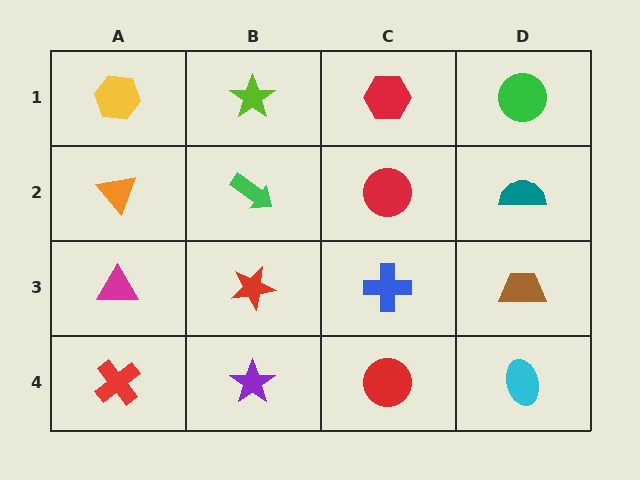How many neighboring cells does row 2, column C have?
4.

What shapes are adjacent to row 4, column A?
A magenta triangle (row 3, column A), a purple star (row 4, column B).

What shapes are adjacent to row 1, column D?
A teal semicircle (row 2, column D), a red hexagon (row 1, column C).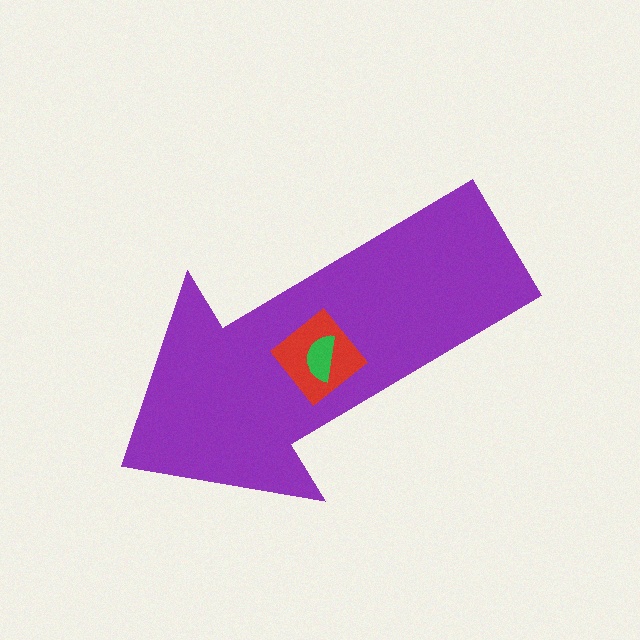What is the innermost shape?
The green semicircle.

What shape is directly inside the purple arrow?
The red diamond.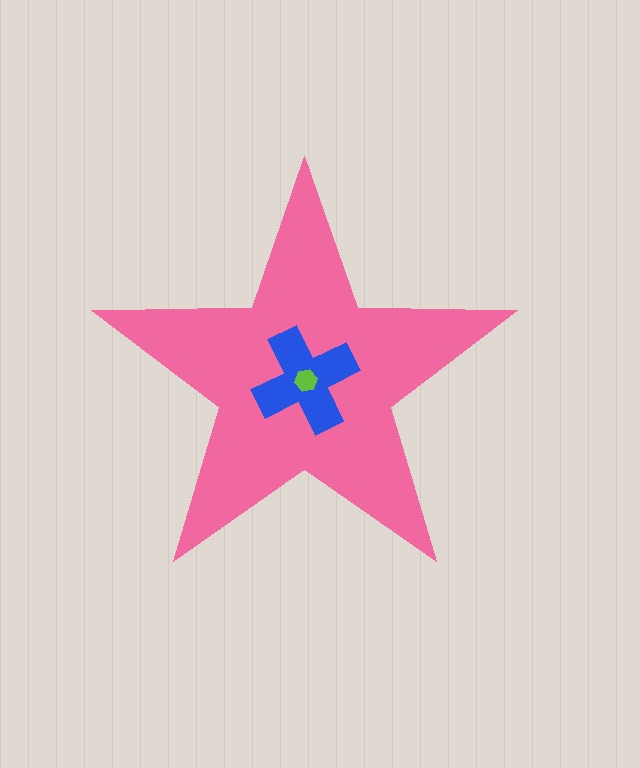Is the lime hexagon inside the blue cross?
Yes.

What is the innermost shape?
The lime hexagon.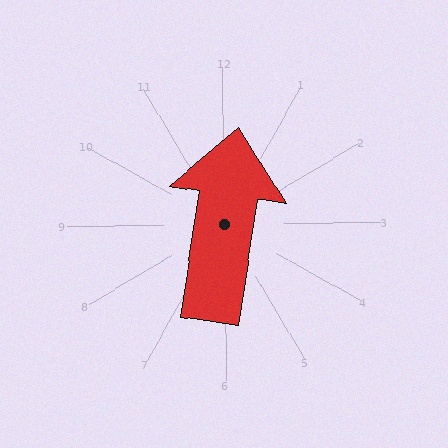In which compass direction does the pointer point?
North.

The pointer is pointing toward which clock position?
Roughly 12 o'clock.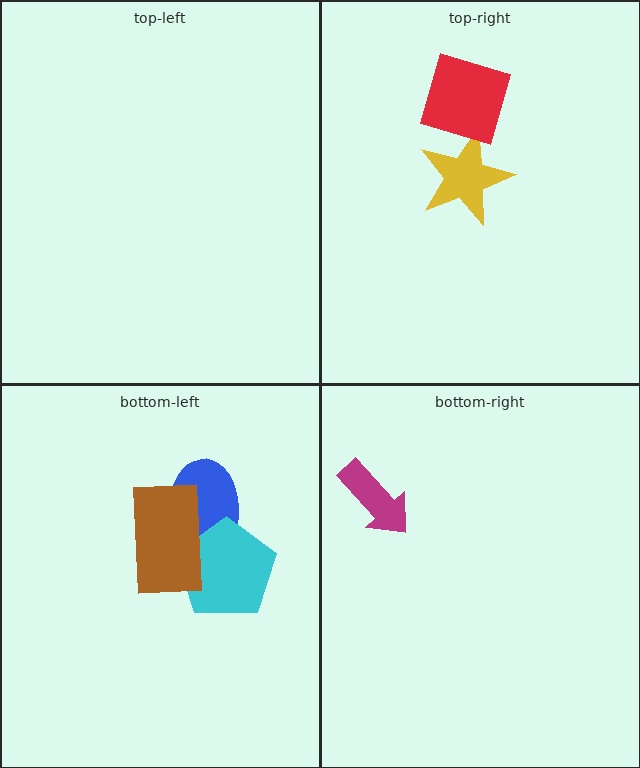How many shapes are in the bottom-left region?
3.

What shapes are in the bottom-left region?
The blue ellipse, the cyan pentagon, the brown rectangle.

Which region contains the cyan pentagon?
The bottom-left region.